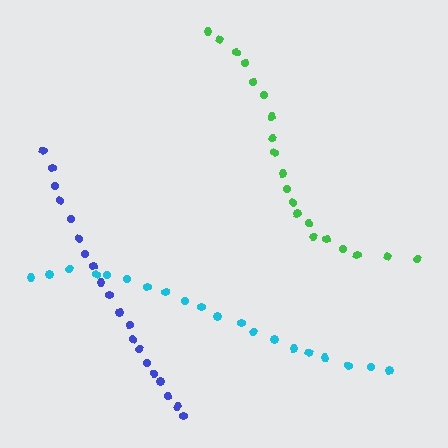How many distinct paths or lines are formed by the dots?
There are 3 distinct paths.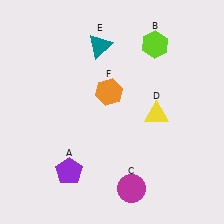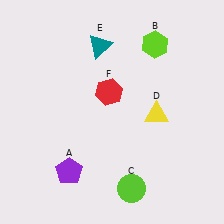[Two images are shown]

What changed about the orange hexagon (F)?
In Image 1, F is orange. In Image 2, it changed to red.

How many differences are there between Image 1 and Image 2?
There are 2 differences between the two images.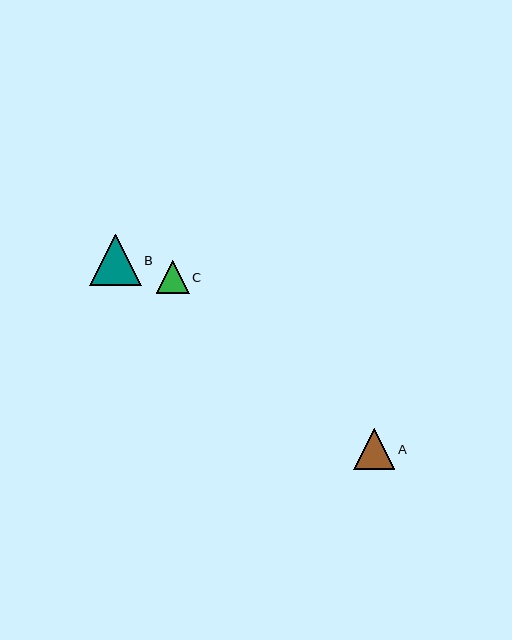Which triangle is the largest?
Triangle B is the largest with a size of approximately 52 pixels.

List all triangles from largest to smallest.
From largest to smallest: B, A, C.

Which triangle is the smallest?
Triangle C is the smallest with a size of approximately 33 pixels.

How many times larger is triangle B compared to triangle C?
Triangle B is approximately 1.6 times the size of triangle C.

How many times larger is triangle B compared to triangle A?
Triangle B is approximately 1.3 times the size of triangle A.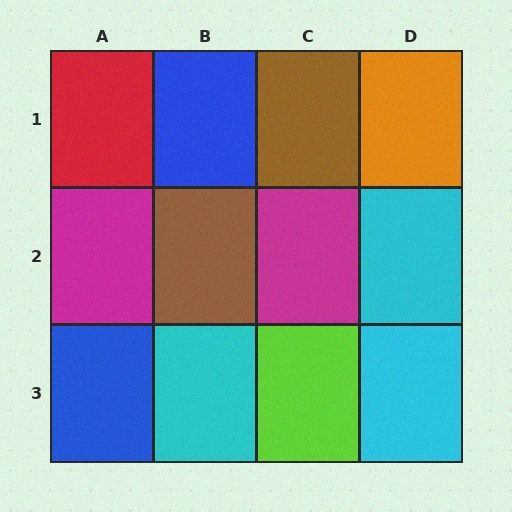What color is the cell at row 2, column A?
Magenta.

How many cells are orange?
1 cell is orange.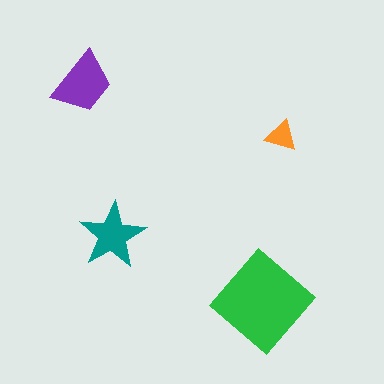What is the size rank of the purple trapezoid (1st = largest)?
2nd.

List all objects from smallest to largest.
The orange triangle, the teal star, the purple trapezoid, the green diamond.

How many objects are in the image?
There are 4 objects in the image.